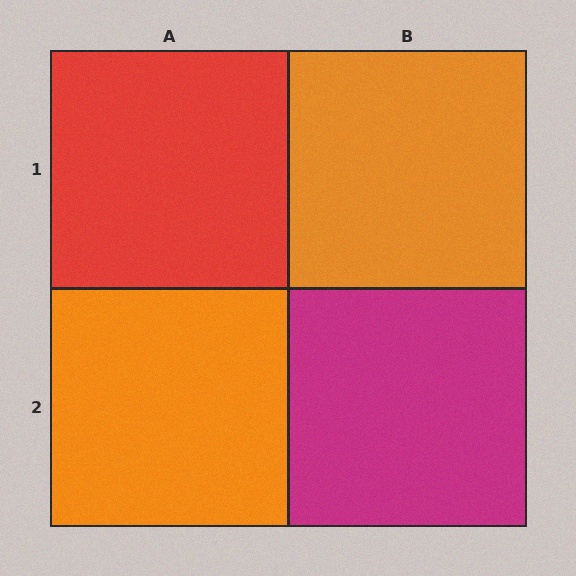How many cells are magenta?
1 cell is magenta.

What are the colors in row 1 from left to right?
Red, orange.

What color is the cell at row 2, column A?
Orange.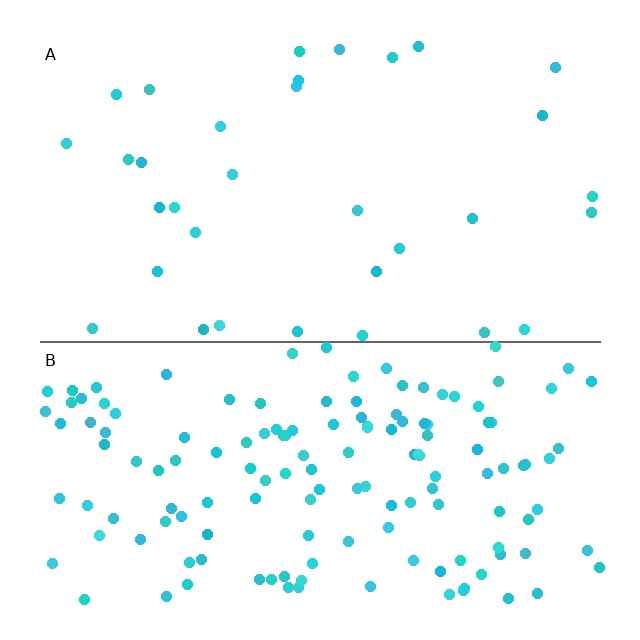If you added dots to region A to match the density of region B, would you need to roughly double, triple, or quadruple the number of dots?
Approximately quadruple.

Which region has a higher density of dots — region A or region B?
B (the bottom).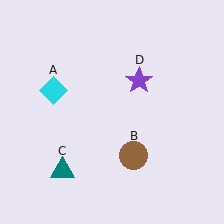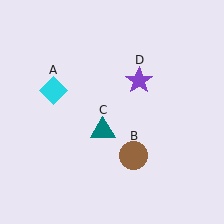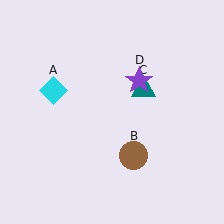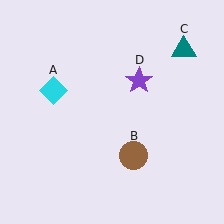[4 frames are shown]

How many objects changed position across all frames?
1 object changed position: teal triangle (object C).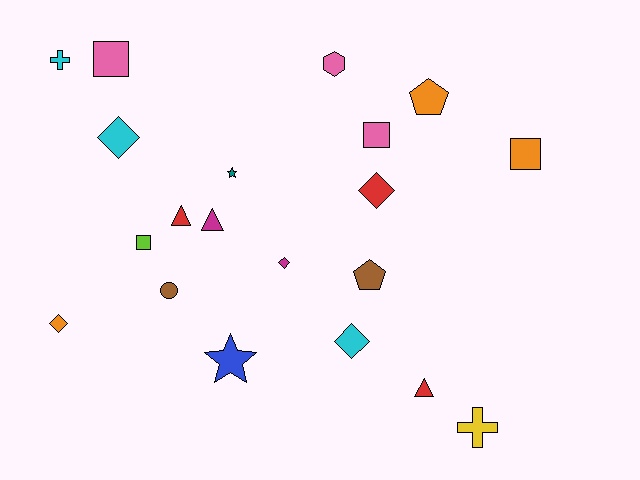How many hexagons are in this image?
There is 1 hexagon.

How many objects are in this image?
There are 20 objects.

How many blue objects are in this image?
There is 1 blue object.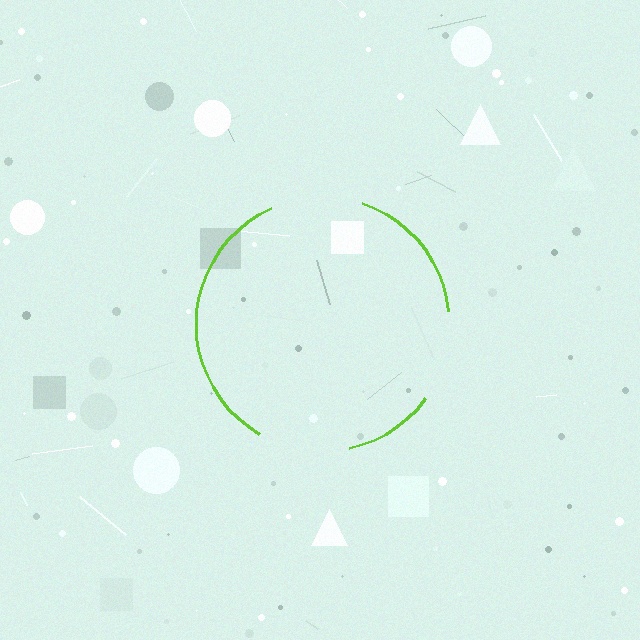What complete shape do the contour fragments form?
The contour fragments form a circle.